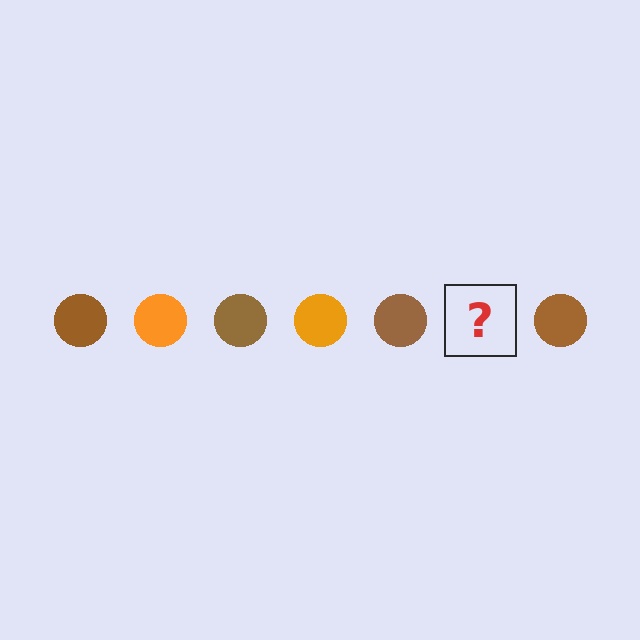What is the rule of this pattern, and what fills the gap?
The rule is that the pattern cycles through brown, orange circles. The gap should be filled with an orange circle.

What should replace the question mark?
The question mark should be replaced with an orange circle.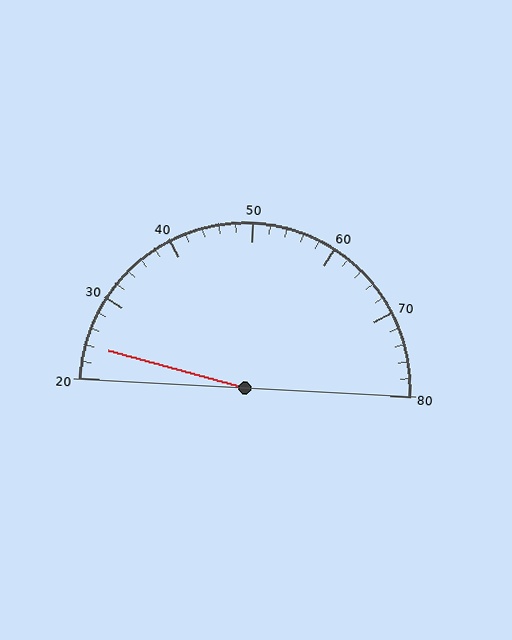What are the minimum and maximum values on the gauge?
The gauge ranges from 20 to 80.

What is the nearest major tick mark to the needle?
The nearest major tick mark is 20.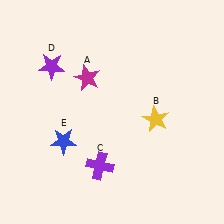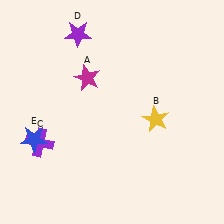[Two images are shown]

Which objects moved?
The objects that moved are: the purple cross (C), the purple star (D), the blue star (E).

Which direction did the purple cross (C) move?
The purple cross (C) moved left.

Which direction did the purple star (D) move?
The purple star (D) moved up.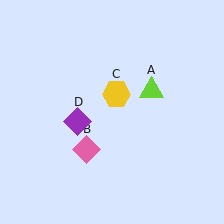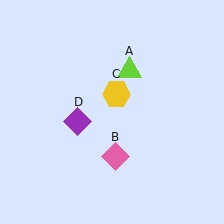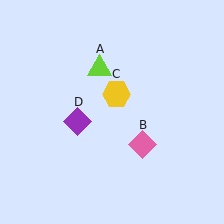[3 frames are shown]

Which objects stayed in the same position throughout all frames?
Yellow hexagon (object C) and purple diamond (object D) remained stationary.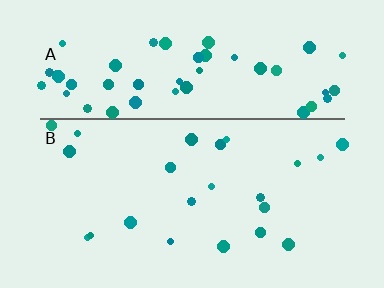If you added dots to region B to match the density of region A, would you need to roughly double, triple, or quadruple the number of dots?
Approximately triple.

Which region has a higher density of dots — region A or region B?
A (the top).